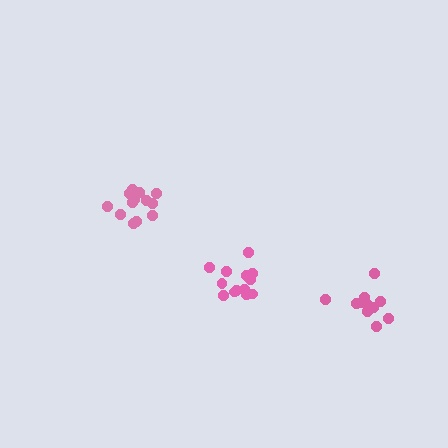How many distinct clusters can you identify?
There are 3 distinct clusters.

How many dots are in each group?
Group 1: 14 dots, Group 2: 12 dots, Group 3: 14 dots (40 total).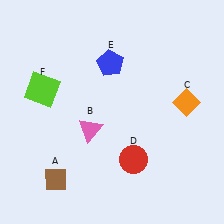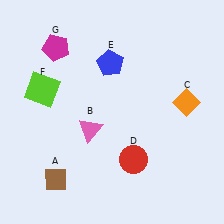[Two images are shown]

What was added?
A magenta pentagon (G) was added in Image 2.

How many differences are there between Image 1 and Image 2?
There is 1 difference between the two images.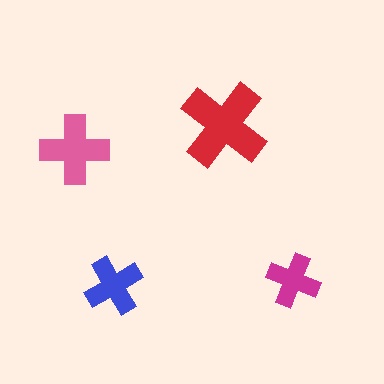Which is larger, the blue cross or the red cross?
The red one.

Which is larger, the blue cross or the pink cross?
The pink one.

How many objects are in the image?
There are 4 objects in the image.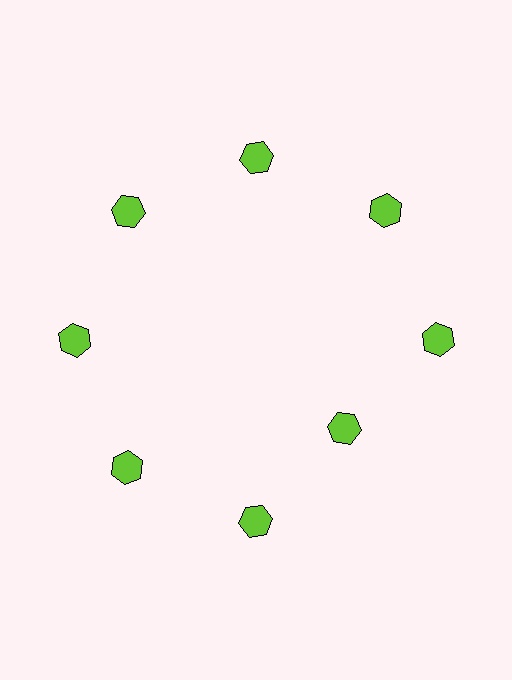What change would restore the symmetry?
The symmetry would be restored by moving it outward, back onto the ring so that all 8 hexagons sit at equal angles and equal distance from the center.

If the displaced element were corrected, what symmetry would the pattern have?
It would have 8-fold rotational symmetry — the pattern would map onto itself every 45 degrees.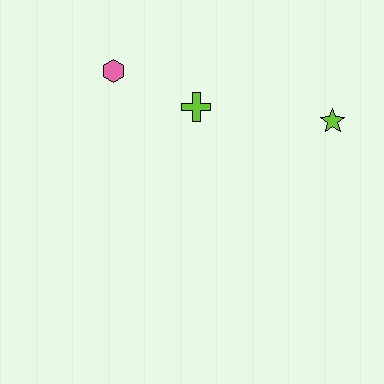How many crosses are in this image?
There is 1 cross.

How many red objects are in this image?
There are no red objects.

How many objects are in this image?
There are 3 objects.